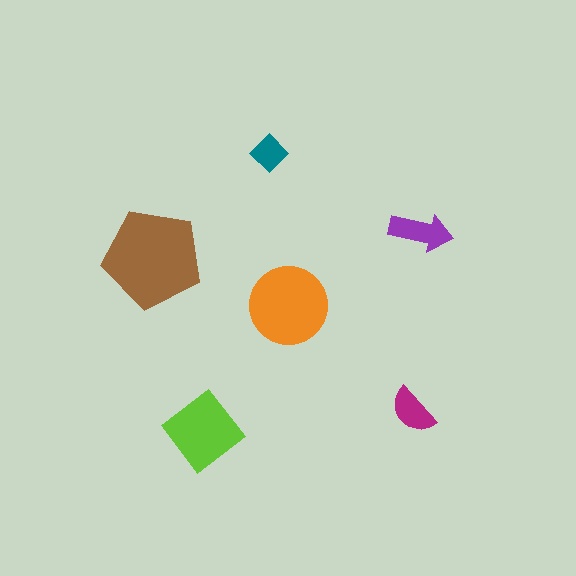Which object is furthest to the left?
The brown pentagon is leftmost.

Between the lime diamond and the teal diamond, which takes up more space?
The lime diamond.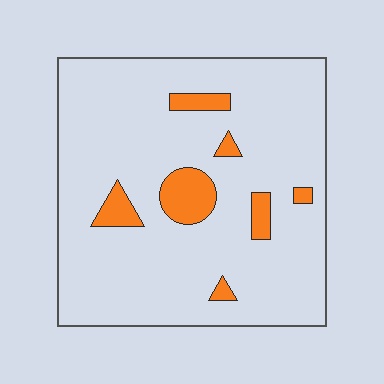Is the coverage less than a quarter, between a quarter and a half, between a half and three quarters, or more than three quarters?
Less than a quarter.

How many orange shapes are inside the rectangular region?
7.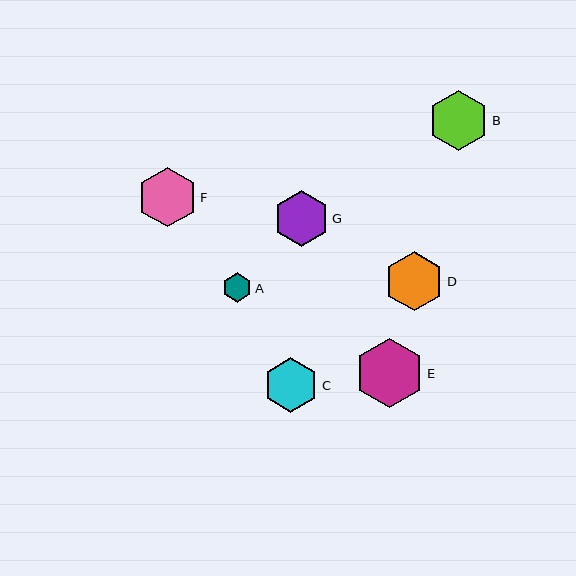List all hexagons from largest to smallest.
From largest to smallest: E, B, F, D, G, C, A.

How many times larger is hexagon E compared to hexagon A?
Hexagon E is approximately 2.4 times the size of hexagon A.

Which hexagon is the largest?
Hexagon E is the largest with a size of approximately 69 pixels.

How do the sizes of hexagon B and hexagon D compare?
Hexagon B and hexagon D are approximately the same size.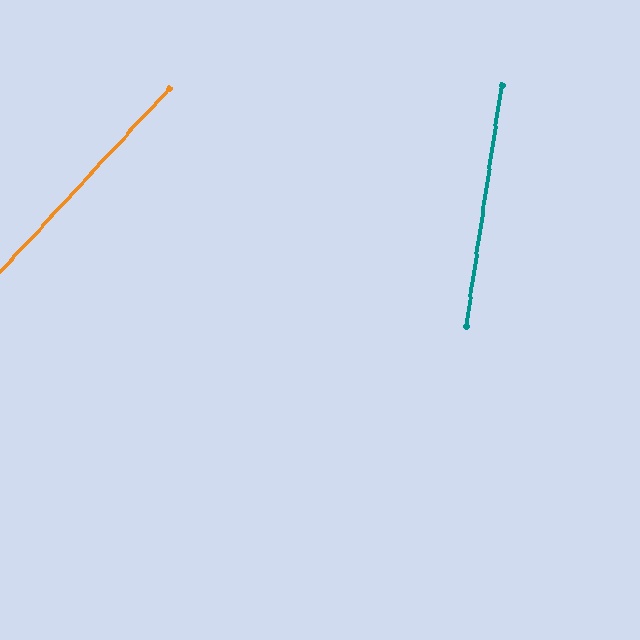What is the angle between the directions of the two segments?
Approximately 34 degrees.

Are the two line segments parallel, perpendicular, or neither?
Neither parallel nor perpendicular — they differ by about 34°.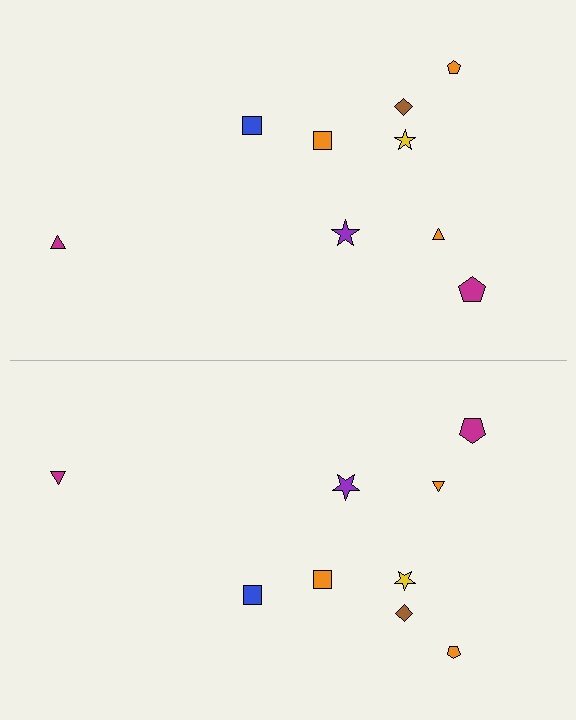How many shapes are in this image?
There are 18 shapes in this image.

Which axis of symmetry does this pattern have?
The pattern has a horizontal axis of symmetry running through the center of the image.